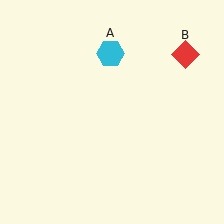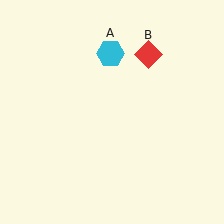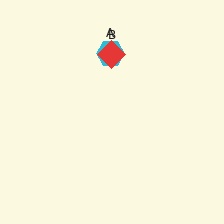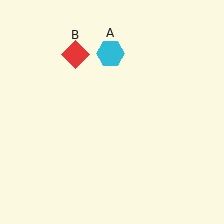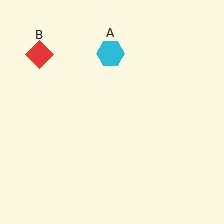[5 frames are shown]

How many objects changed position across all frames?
1 object changed position: red diamond (object B).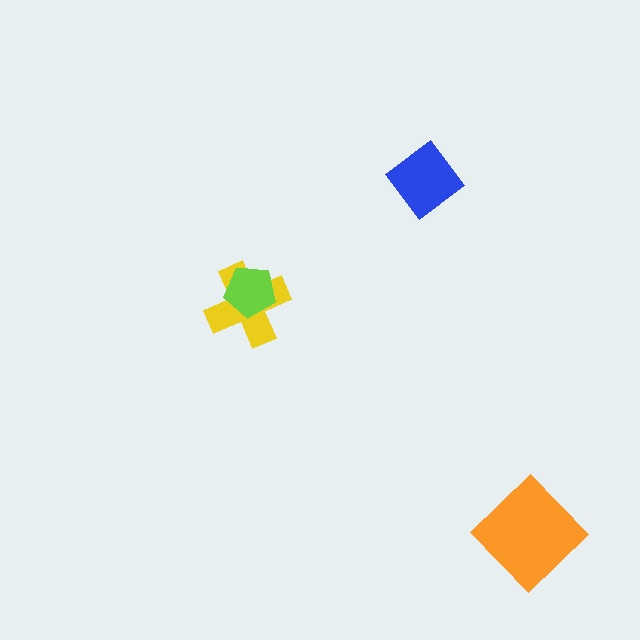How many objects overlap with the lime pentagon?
1 object overlaps with the lime pentagon.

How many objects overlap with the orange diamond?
0 objects overlap with the orange diamond.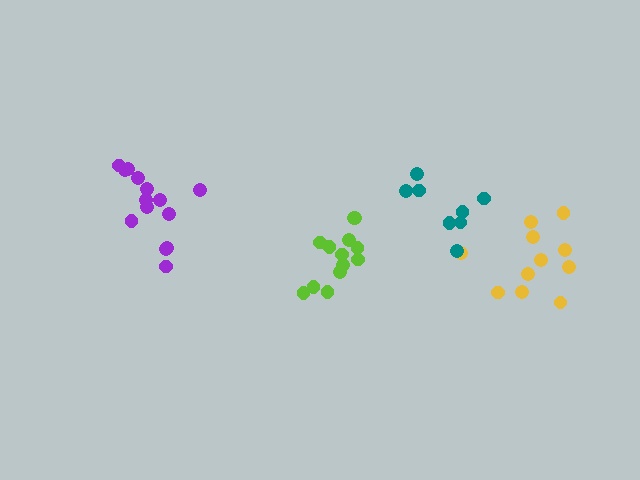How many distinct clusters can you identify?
There are 4 distinct clusters.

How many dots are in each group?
Group 1: 11 dots, Group 2: 14 dots, Group 3: 13 dots, Group 4: 8 dots (46 total).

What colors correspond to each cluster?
The clusters are colored: yellow, purple, lime, teal.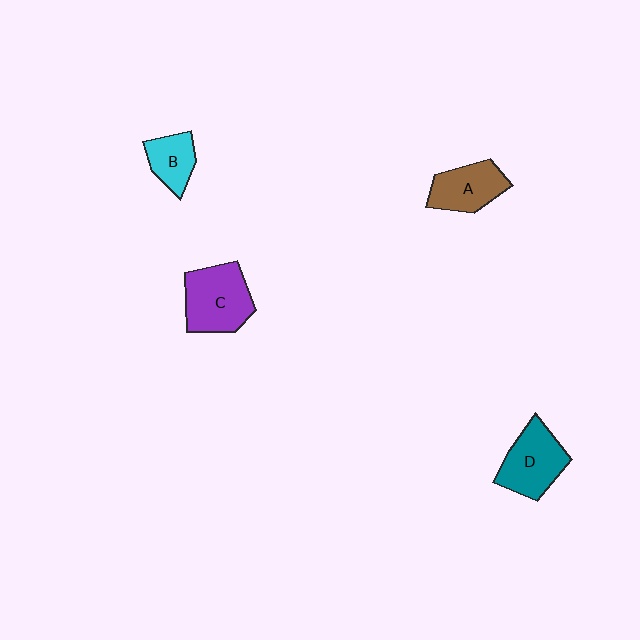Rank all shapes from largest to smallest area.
From largest to smallest: C (purple), D (teal), A (brown), B (cyan).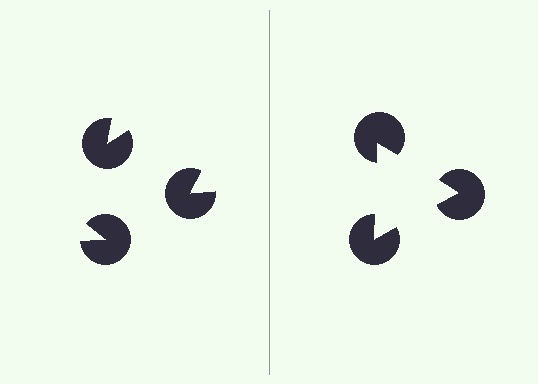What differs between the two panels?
The pac-man discs are positioned identically on both sides; only the wedge orientations differ. On the right they align to a triangle; on the left they are misaligned.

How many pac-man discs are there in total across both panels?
6 — 3 on each side.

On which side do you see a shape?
An illusory triangle appears on the right side. On the left side the wedge cuts are rotated, so no coherent shape forms.